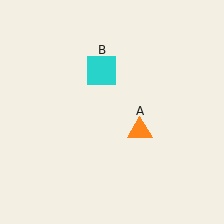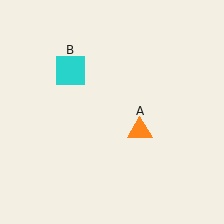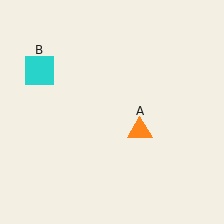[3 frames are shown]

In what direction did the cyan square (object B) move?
The cyan square (object B) moved left.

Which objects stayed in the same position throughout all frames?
Orange triangle (object A) remained stationary.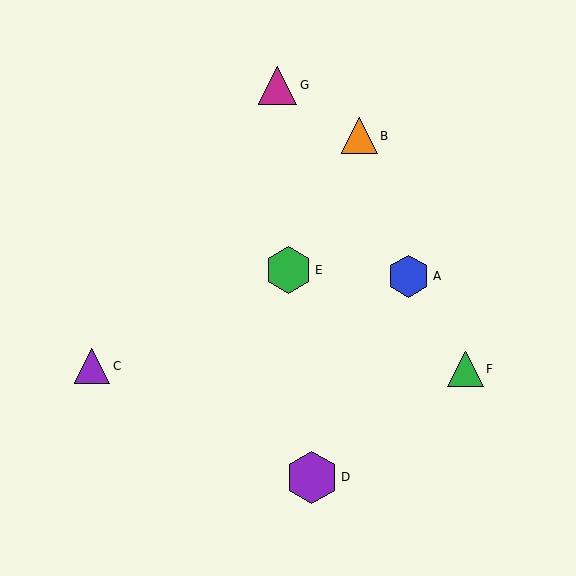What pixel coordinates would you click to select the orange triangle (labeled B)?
Click at (360, 136) to select the orange triangle B.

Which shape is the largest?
The purple hexagon (labeled D) is the largest.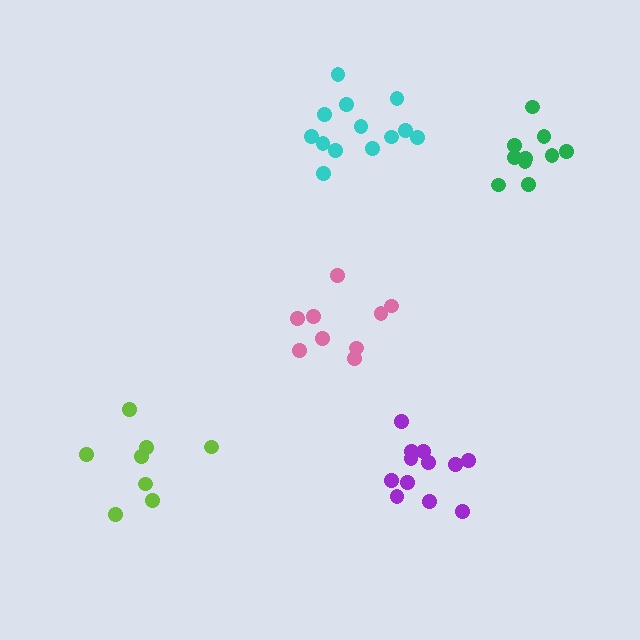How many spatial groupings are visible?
There are 5 spatial groupings.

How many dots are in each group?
Group 1: 9 dots, Group 2: 13 dots, Group 3: 8 dots, Group 4: 12 dots, Group 5: 10 dots (52 total).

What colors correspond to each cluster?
The clusters are colored: pink, cyan, lime, purple, green.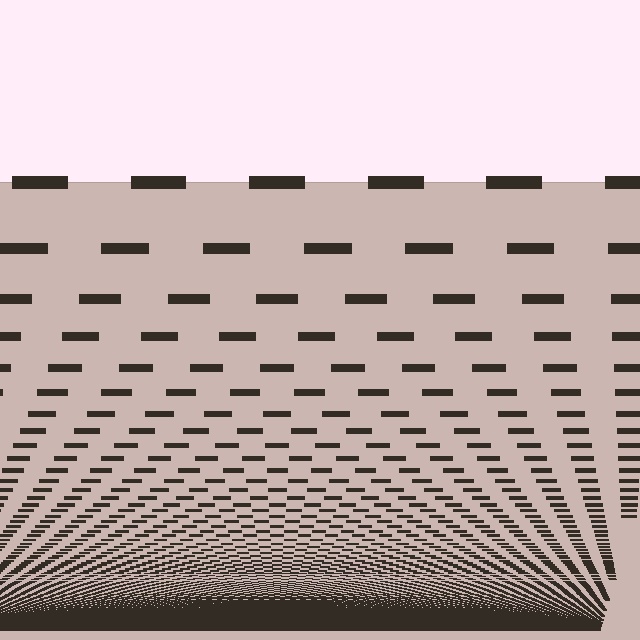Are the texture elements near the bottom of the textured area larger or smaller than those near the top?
Smaller. The gradient is inverted — elements near the bottom are smaller and denser.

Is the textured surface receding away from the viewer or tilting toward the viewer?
The surface appears to tilt toward the viewer. Texture elements get larger and sparser toward the top.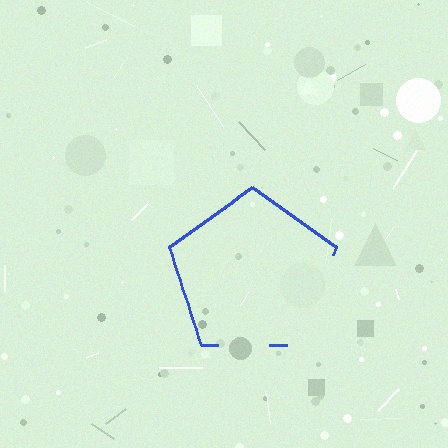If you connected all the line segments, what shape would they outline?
They would outline a pentagon.